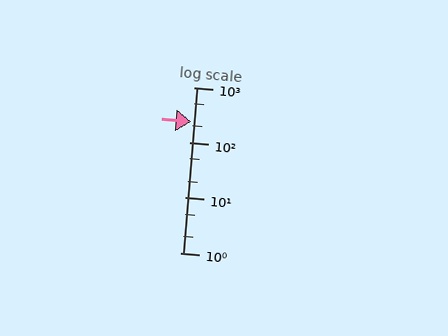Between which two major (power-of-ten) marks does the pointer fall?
The pointer is between 100 and 1000.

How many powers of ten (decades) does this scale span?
The scale spans 3 decades, from 1 to 1000.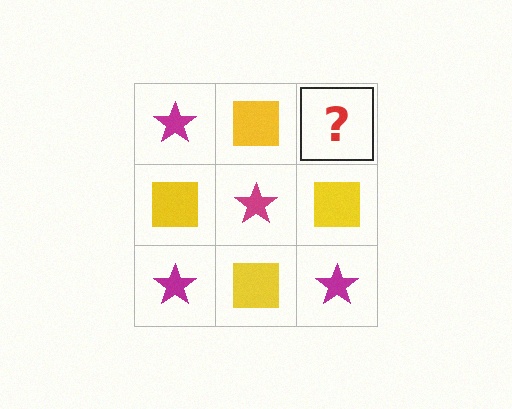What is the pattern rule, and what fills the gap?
The rule is that it alternates magenta star and yellow square in a checkerboard pattern. The gap should be filled with a magenta star.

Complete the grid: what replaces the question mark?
The question mark should be replaced with a magenta star.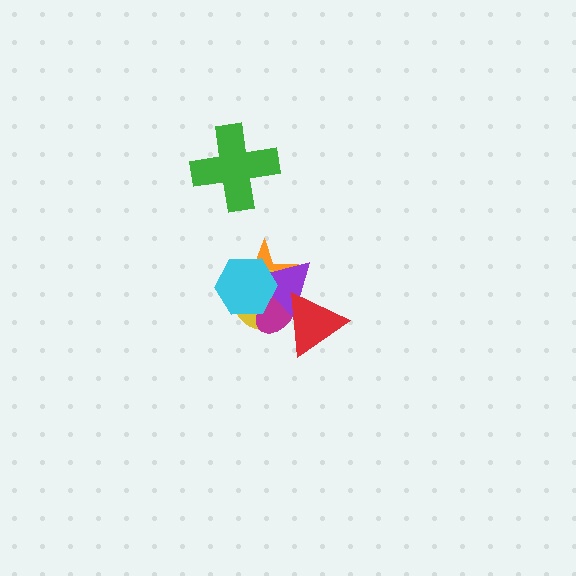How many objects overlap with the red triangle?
3 objects overlap with the red triangle.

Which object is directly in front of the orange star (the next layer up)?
The yellow circle is directly in front of the orange star.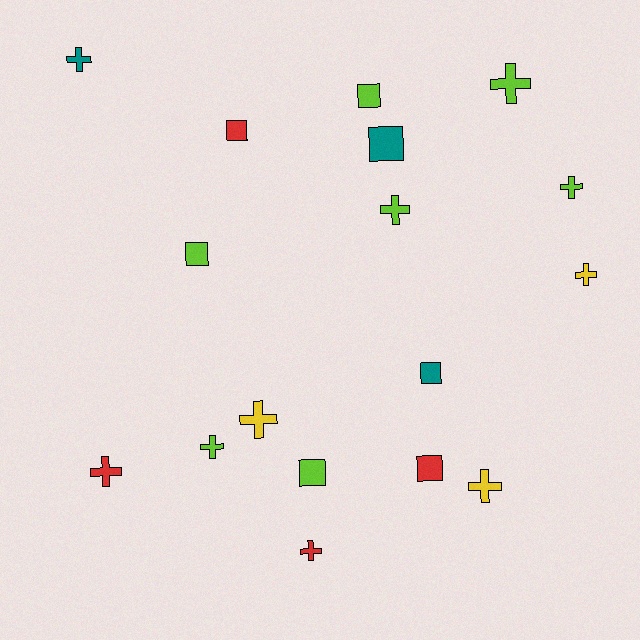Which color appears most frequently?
Lime, with 7 objects.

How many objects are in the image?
There are 17 objects.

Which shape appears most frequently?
Cross, with 10 objects.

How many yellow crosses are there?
There are 3 yellow crosses.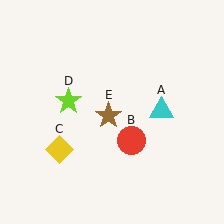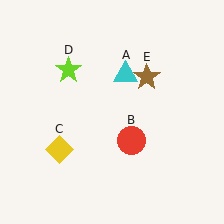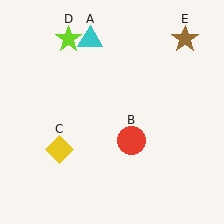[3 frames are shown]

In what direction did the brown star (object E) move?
The brown star (object E) moved up and to the right.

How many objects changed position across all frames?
3 objects changed position: cyan triangle (object A), lime star (object D), brown star (object E).